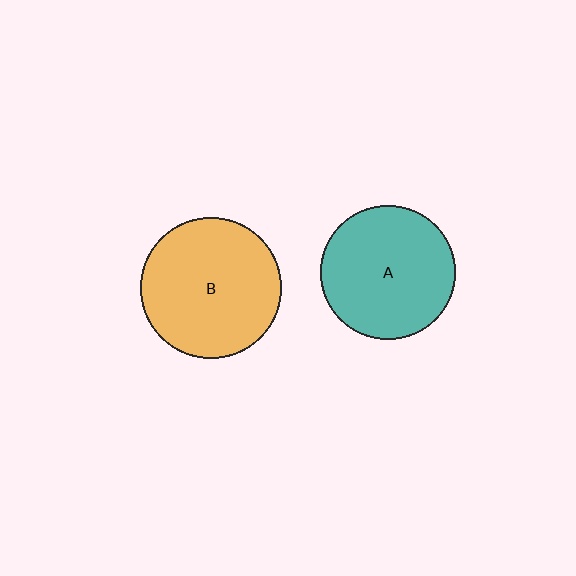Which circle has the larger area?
Circle B (orange).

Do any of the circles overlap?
No, none of the circles overlap.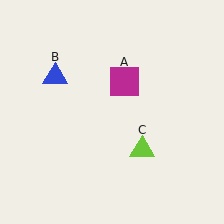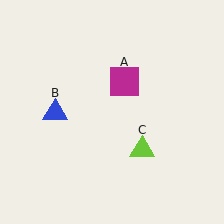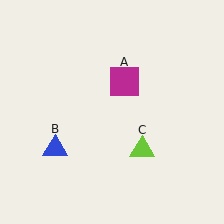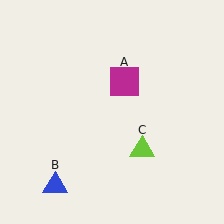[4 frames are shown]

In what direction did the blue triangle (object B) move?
The blue triangle (object B) moved down.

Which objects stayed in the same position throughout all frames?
Magenta square (object A) and lime triangle (object C) remained stationary.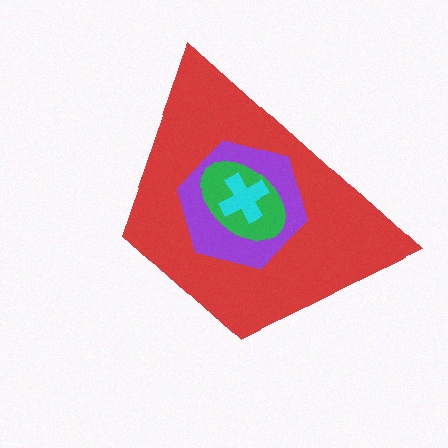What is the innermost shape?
The cyan cross.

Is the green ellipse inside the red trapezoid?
Yes.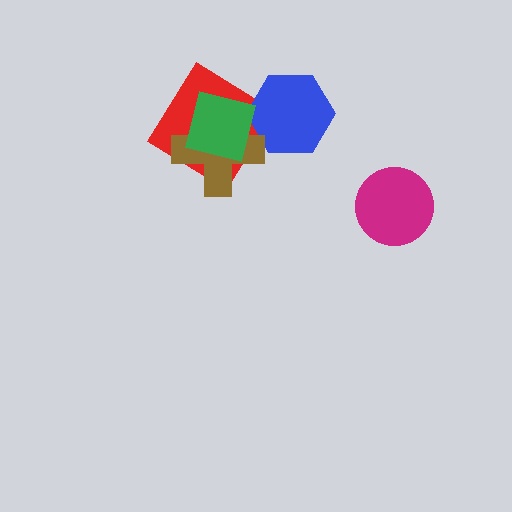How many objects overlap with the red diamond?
3 objects overlap with the red diamond.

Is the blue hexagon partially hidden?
Yes, it is partially covered by another shape.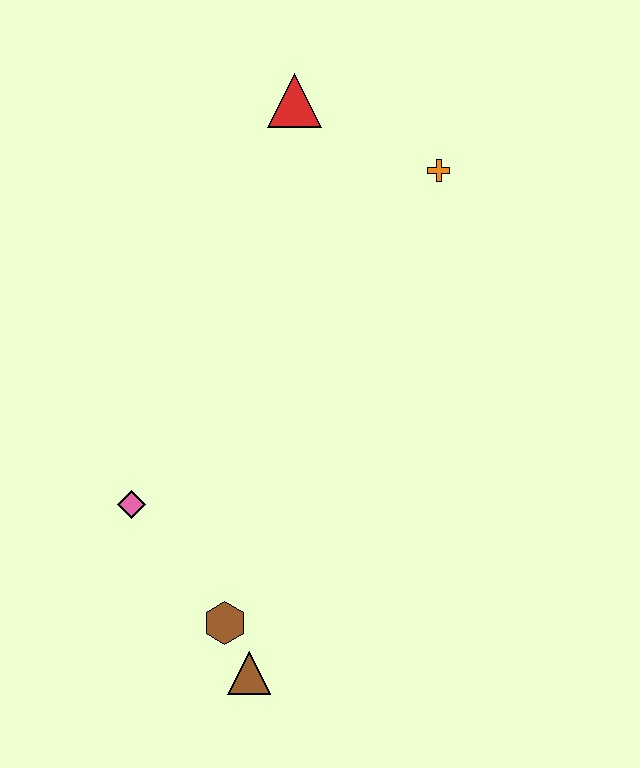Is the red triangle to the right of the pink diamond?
Yes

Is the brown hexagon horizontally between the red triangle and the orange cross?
No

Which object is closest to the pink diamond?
The brown hexagon is closest to the pink diamond.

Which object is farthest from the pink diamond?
The orange cross is farthest from the pink diamond.